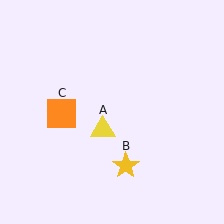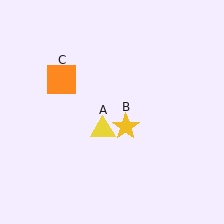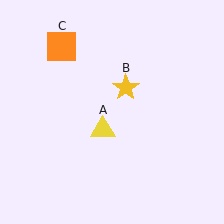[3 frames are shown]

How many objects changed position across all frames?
2 objects changed position: yellow star (object B), orange square (object C).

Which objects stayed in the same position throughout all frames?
Yellow triangle (object A) remained stationary.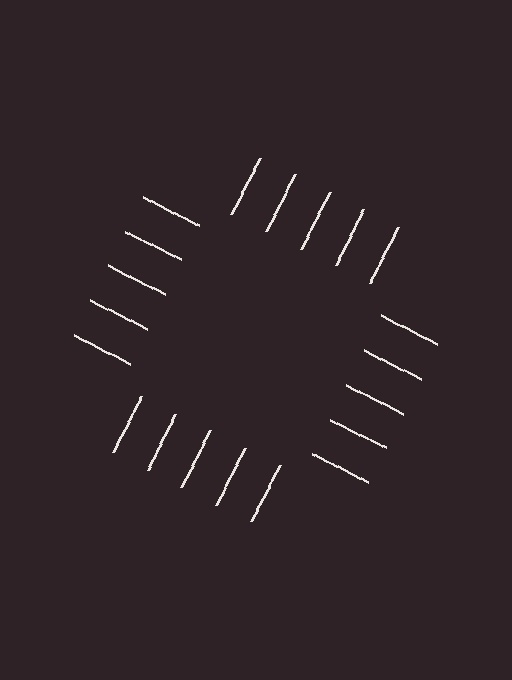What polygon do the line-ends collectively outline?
An illusory square — the line segments terminate on its edges but no continuous stroke is drawn.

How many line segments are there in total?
20 — 5 along each of the 4 edges.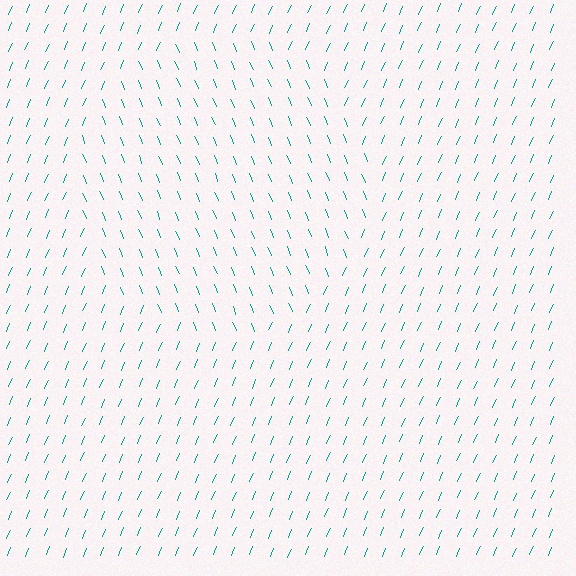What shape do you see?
I see a circle.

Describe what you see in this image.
The image is filled with small teal line segments. A circle region in the image has lines oriented differently from the surrounding lines, creating a visible texture boundary.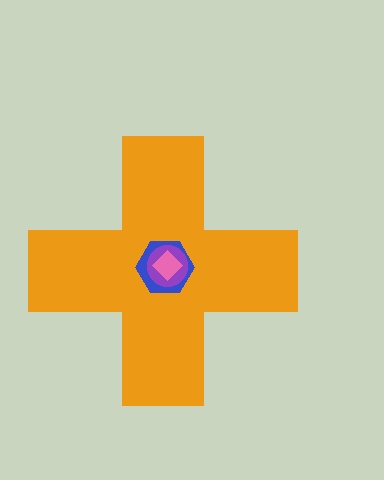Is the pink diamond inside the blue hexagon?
Yes.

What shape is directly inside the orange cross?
The blue hexagon.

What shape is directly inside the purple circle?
The pink diamond.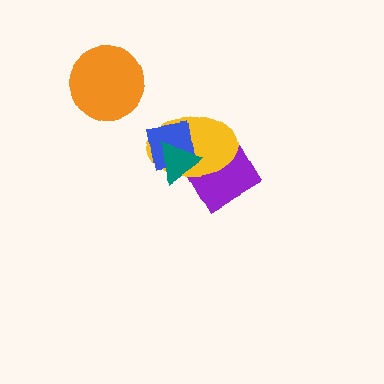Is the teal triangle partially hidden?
No, no other shape covers it.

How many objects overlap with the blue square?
2 objects overlap with the blue square.